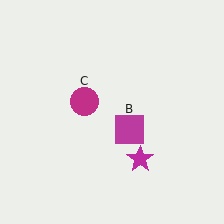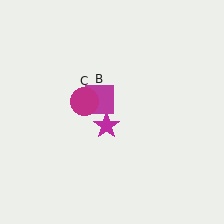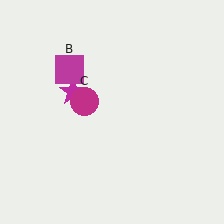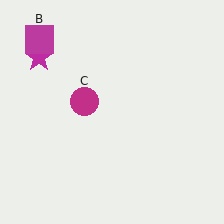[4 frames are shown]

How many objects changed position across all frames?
2 objects changed position: magenta star (object A), magenta square (object B).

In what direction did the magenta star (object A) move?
The magenta star (object A) moved up and to the left.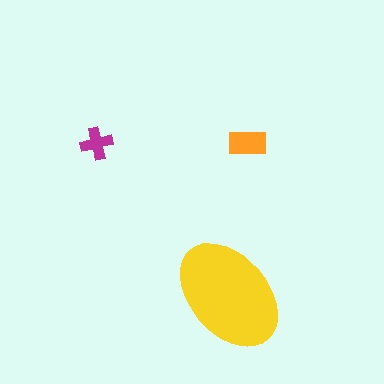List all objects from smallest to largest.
The magenta cross, the orange rectangle, the yellow ellipse.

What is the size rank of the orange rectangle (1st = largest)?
2nd.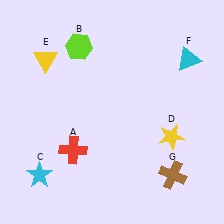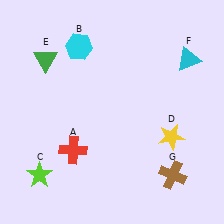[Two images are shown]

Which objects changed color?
B changed from lime to cyan. C changed from cyan to lime. E changed from yellow to green.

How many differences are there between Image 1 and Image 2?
There are 3 differences between the two images.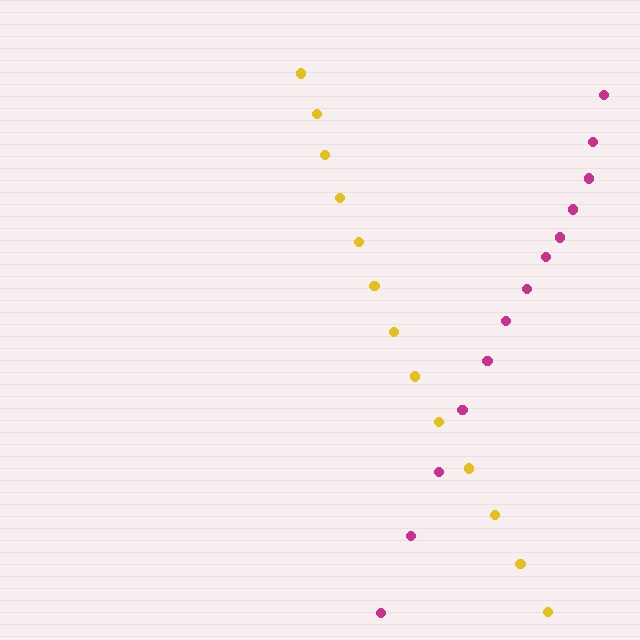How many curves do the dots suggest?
There are 2 distinct paths.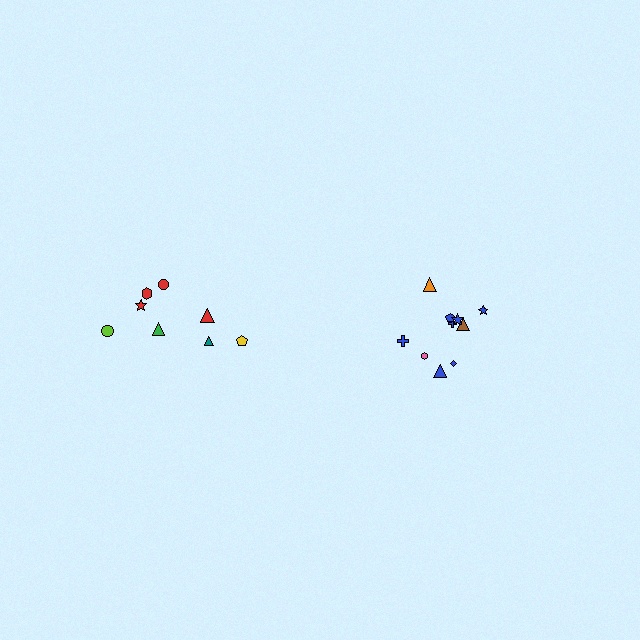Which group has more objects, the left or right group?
The right group.